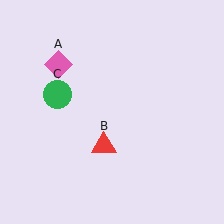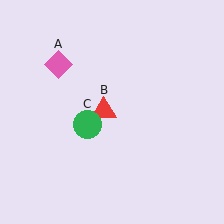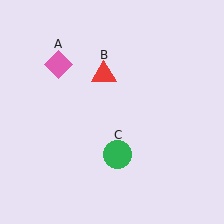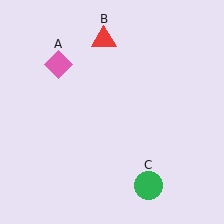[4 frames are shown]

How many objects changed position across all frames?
2 objects changed position: red triangle (object B), green circle (object C).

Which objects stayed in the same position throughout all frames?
Pink diamond (object A) remained stationary.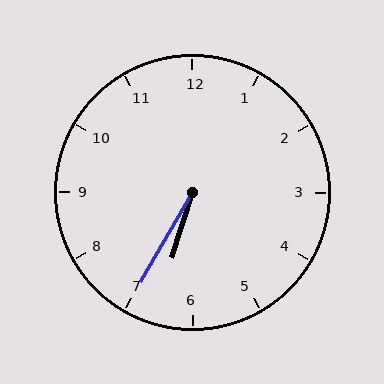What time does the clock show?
6:35.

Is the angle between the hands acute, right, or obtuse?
It is acute.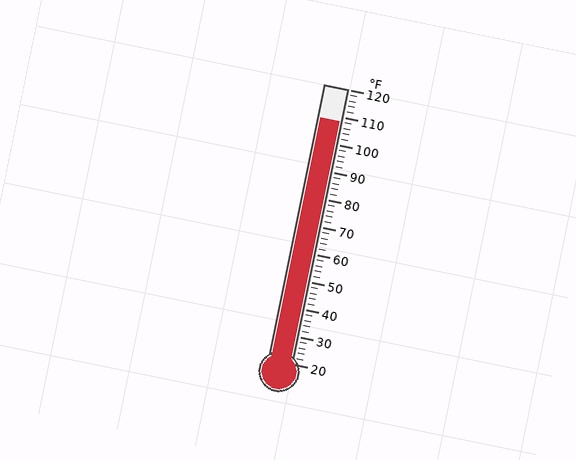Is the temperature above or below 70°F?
The temperature is above 70°F.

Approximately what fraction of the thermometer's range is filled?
The thermometer is filled to approximately 90% of its range.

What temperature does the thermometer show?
The thermometer shows approximately 108°F.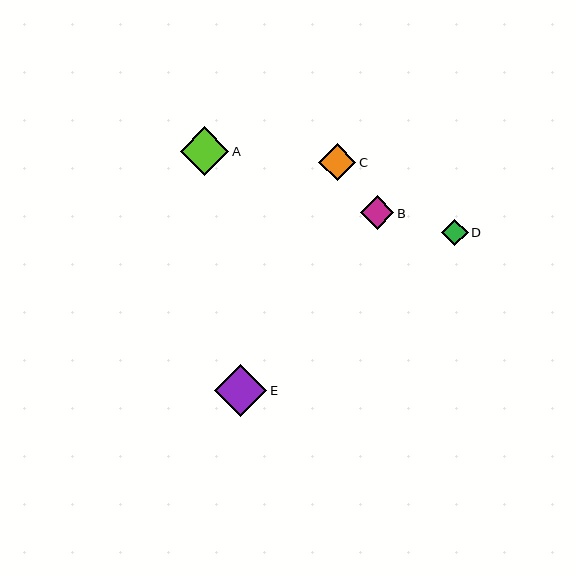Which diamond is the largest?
Diamond E is the largest with a size of approximately 52 pixels.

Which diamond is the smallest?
Diamond D is the smallest with a size of approximately 26 pixels.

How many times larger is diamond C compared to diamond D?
Diamond C is approximately 1.4 times the size of diamond D.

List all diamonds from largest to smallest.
From largest to smallest: E, A, C, B, D.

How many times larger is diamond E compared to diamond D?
Diamond E is approximately 2.0 times the size of diamond D.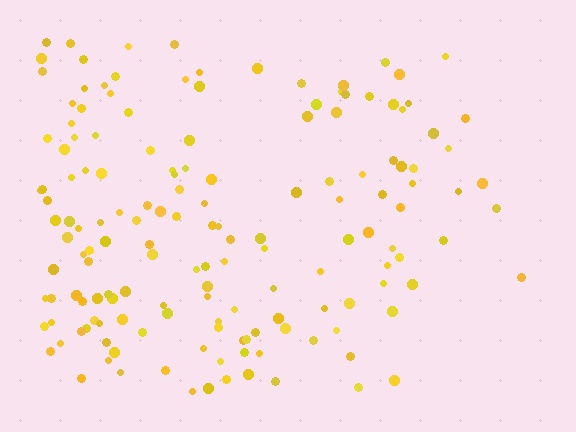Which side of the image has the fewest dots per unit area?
The right.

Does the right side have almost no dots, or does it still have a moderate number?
Still a moderate number, just noticeably fewer than the left.